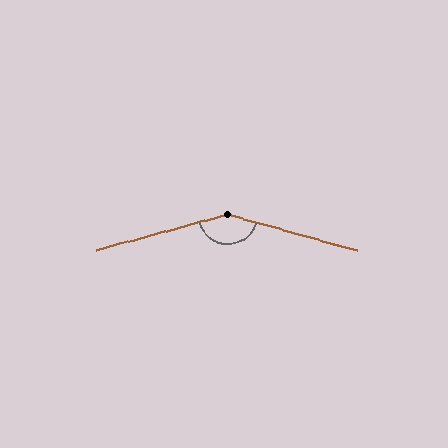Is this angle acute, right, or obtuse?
It is obtuse.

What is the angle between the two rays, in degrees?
Approximately 149 degrees.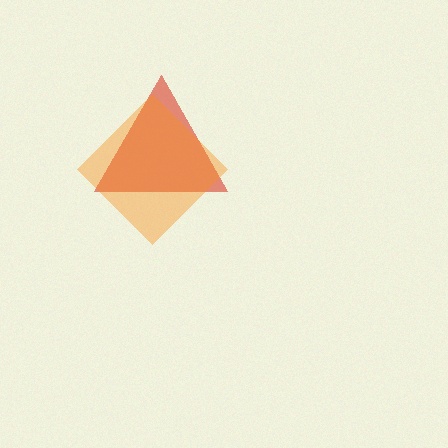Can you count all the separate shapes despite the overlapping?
Yes, there are 2 separate shapes.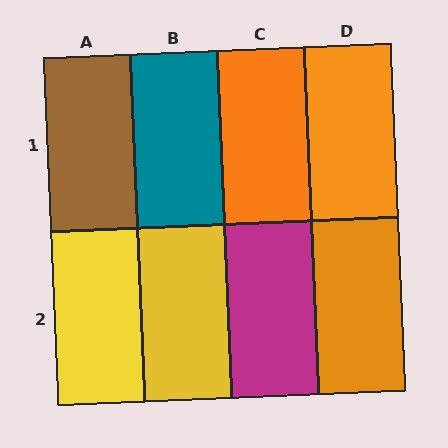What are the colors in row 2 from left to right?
Yellow, yellow, magenta, orange.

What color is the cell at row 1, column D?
Orange.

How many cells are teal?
1 cell is teal.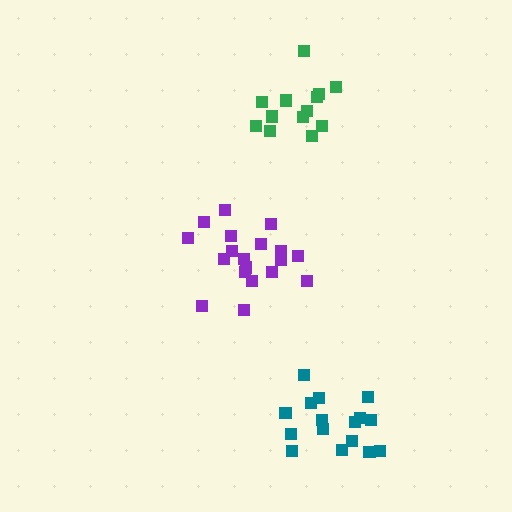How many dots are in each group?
Group 1: 16 dots, Group 2: 19 dots, Group 3: 15 dots (50 total).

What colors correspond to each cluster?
The clusters are colored: teal, purple, green.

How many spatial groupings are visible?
There are 3 spatial groupings.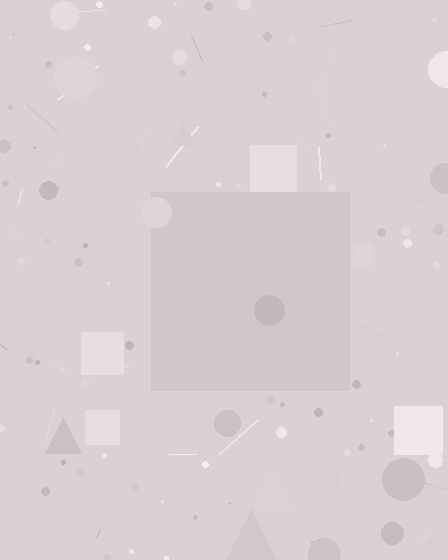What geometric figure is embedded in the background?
A square is embedded in the background.